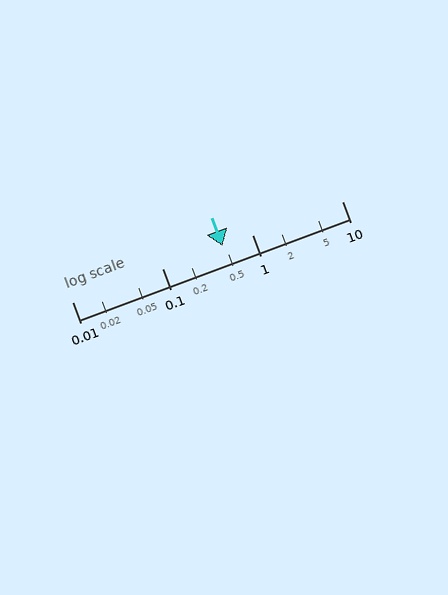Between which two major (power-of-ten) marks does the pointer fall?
The pointer is between 0.1 and 1.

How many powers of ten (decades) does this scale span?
The scale spans 3 decades, from 0.01 to 10.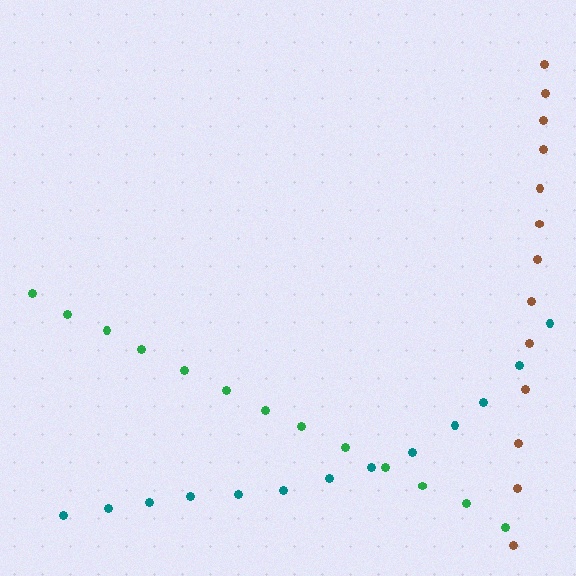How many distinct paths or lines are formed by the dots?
There are 3 distinct paths.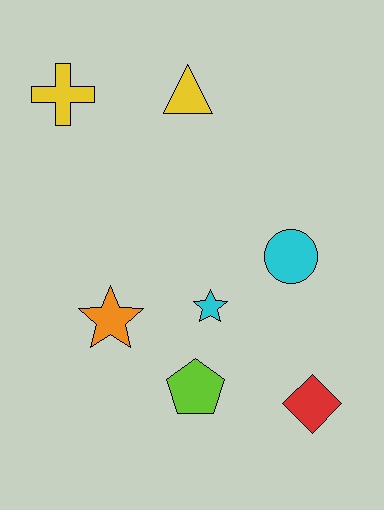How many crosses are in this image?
There is 1 cross.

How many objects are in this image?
There are 7 objects.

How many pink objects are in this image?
There are no pink objects.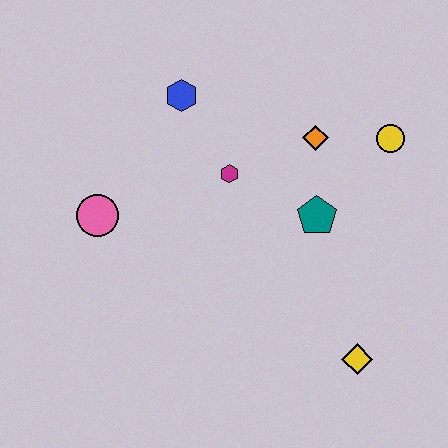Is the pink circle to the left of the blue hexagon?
Yes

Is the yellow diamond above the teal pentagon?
No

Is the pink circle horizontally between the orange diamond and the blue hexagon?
No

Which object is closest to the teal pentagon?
The orange diamond is closest to the teal pentagon.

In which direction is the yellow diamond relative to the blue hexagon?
The yellow diamond is below the blue hexagon.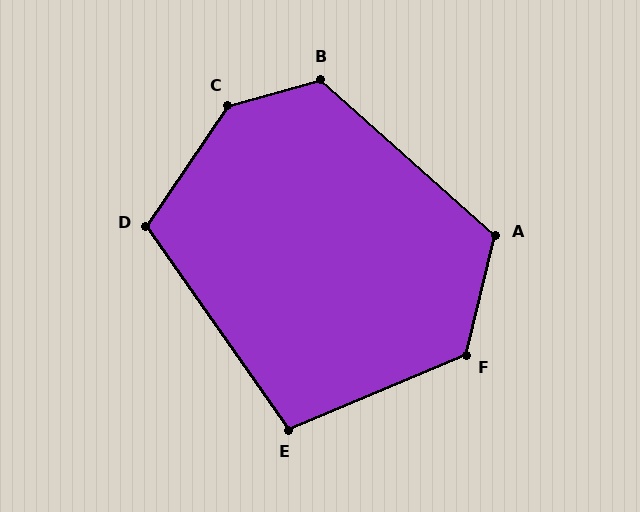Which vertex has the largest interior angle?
C, at approximately 140 degrees.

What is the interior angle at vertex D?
Approximately 111 degrees (obtuse).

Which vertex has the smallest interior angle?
E, at approximately 102 degrees.